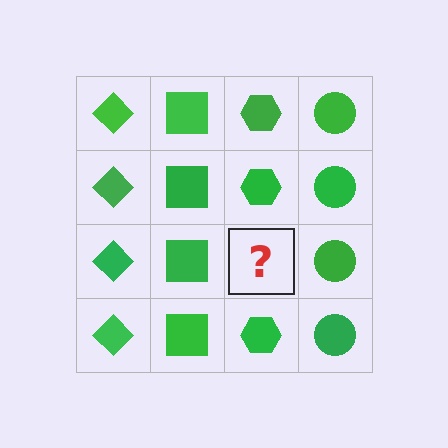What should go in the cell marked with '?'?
The missing cell should contain a green hexagon.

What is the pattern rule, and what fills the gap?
The rule is that each column has a consistent shape. The gap should be filled with a green hexagon.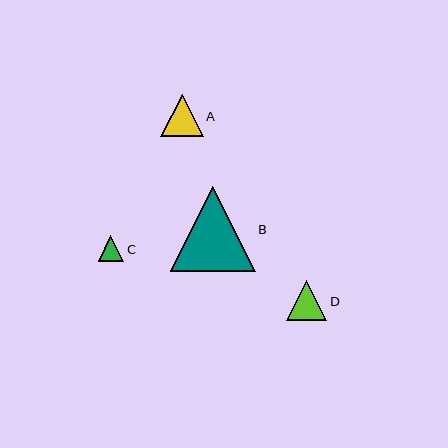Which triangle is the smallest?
Triangle C is the smallest with a size of approximately 26 pixels.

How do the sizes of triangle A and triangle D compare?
Triangle A and triangle D are approximately the same size.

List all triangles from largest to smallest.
From largest to smallest: B, A, D, C.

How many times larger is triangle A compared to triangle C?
Triangle A is approximately 1.6 times the size of triangle C.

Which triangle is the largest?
Triangle B is the largest with a size of approximately 85 pixels.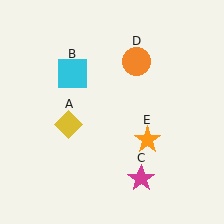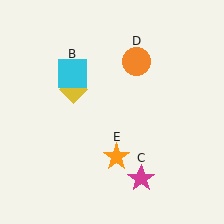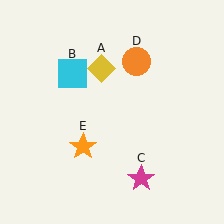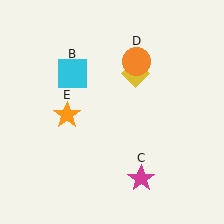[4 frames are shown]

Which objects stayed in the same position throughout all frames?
Cyan square (object B) and magenta star (object C) and orange circle (object D) remained stationary.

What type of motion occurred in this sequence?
The yellow diamond (object A), orange star (object E) rotated clockwise around the center of the scene.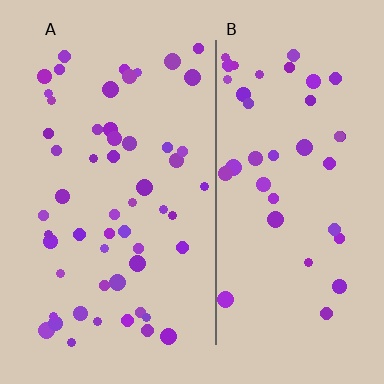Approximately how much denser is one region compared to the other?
Approximately 1.3× — region A over region B.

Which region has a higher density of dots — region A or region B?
A (the left).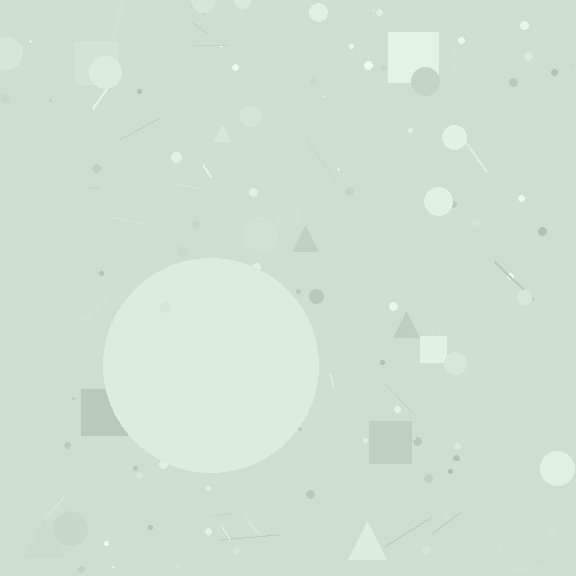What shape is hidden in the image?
A circle is hidden in the image.